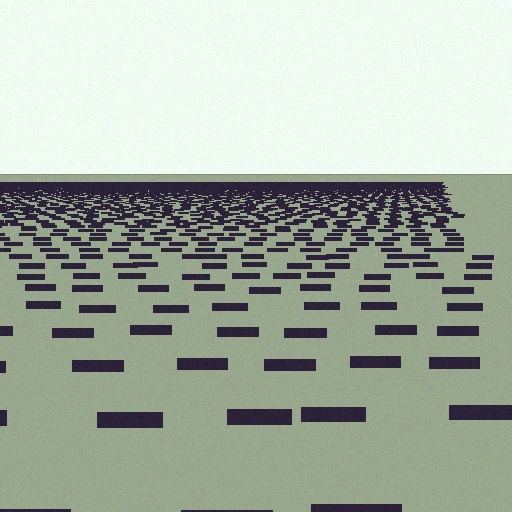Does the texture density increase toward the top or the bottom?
Density increases toward the top.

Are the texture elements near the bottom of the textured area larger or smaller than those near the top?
Larger. Near the bottom, elements are closer to the viewer and appear at a bigger on-screen size.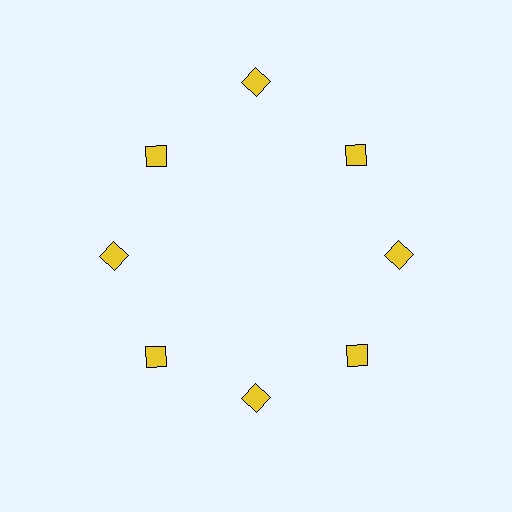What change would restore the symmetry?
The symmetry would be restored by moving it inward, back onto the ring so that all 8 squares sit at equal angles and equal distance from the center.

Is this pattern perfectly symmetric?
No. The 8 yellow squares are arranged in a ring, but one element near the 12 o'clock position is pushed outward from the center, breaking the 8-fold rotational symmetry.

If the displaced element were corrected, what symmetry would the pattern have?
It would have 8-fold rotational symmetry — the pattern would map onto itself every 45 degrees.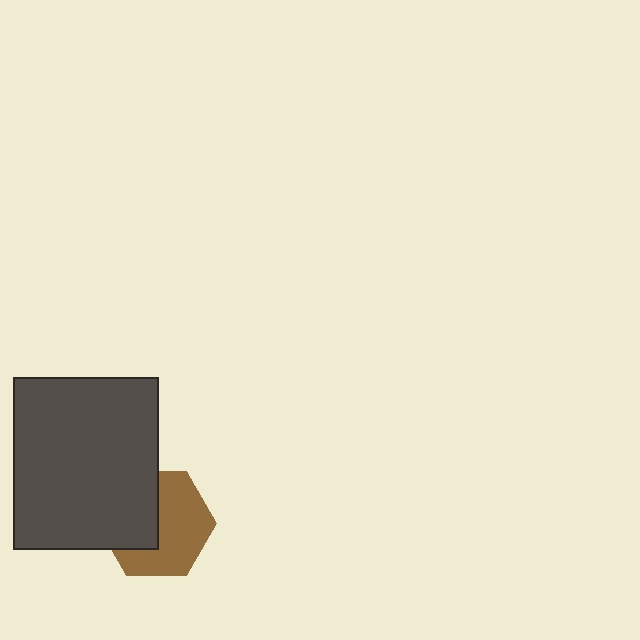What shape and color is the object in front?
The object in front is a dark gray rectangle.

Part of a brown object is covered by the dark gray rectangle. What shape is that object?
It is a hexagon.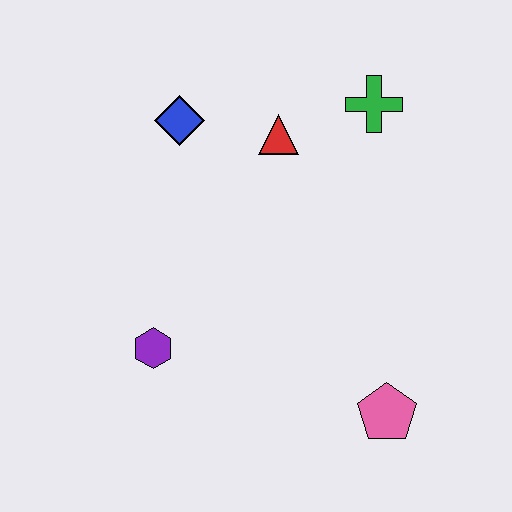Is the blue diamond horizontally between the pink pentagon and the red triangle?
No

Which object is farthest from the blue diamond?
The pink pentagon is farthest from the blue diamond.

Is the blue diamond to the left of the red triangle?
Yes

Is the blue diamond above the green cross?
No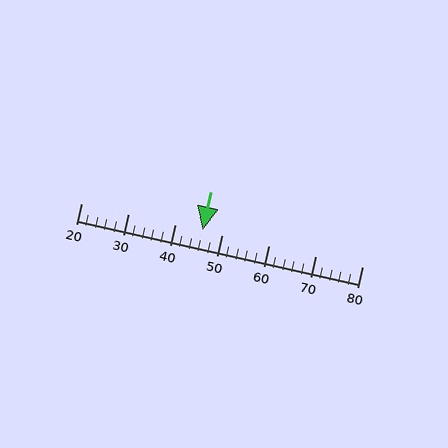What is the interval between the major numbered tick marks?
The major tick marks are spaced 10 units apart.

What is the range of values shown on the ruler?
The ruler shows values from 20 to 80.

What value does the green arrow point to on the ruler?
The green arrow points to approximately 46.